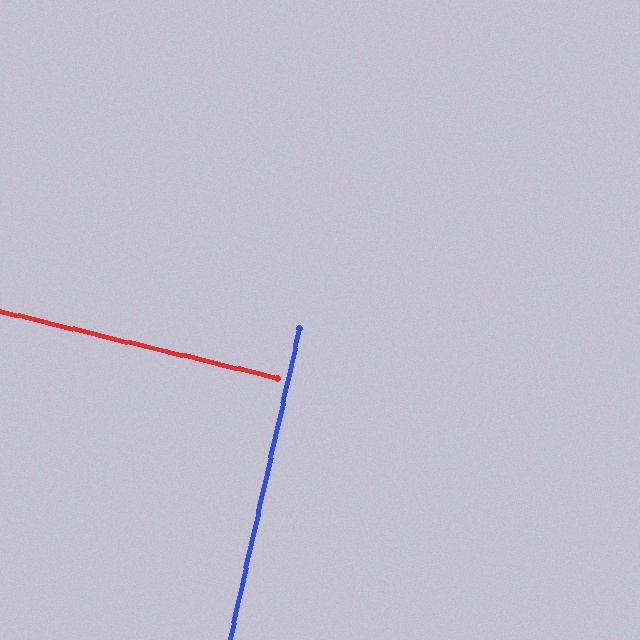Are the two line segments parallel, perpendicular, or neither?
Perpendicular — they meet at approximately 89°.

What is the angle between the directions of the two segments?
Approximately 89 degrees.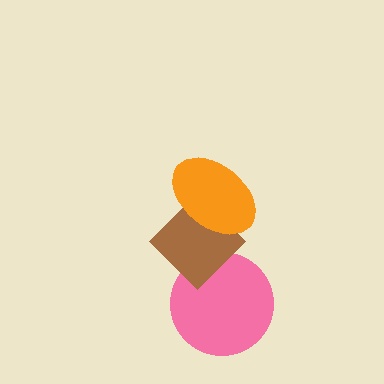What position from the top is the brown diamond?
The brown diamond is 2nd from the top.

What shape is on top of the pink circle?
The brown diamond is on top of the pink circle.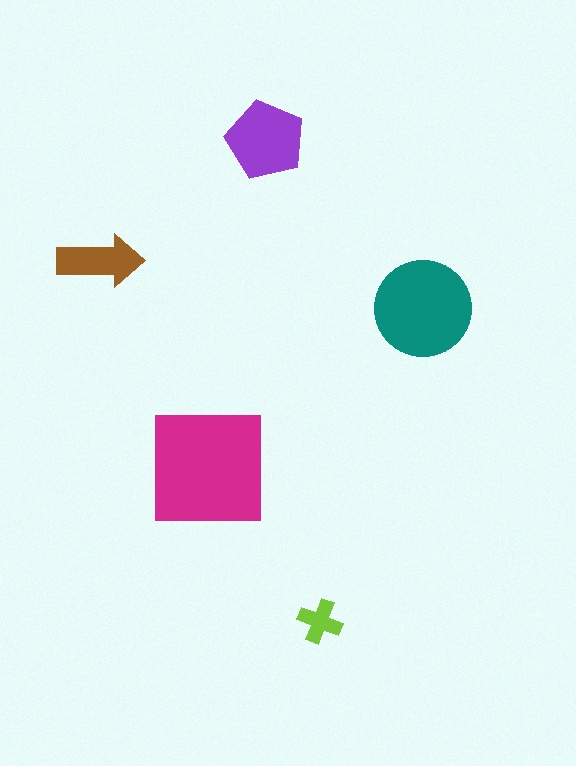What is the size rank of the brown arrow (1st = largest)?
4th.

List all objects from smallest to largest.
The lime cross, the brown arrow, the purple pentagon, the teal circle, the magenta square.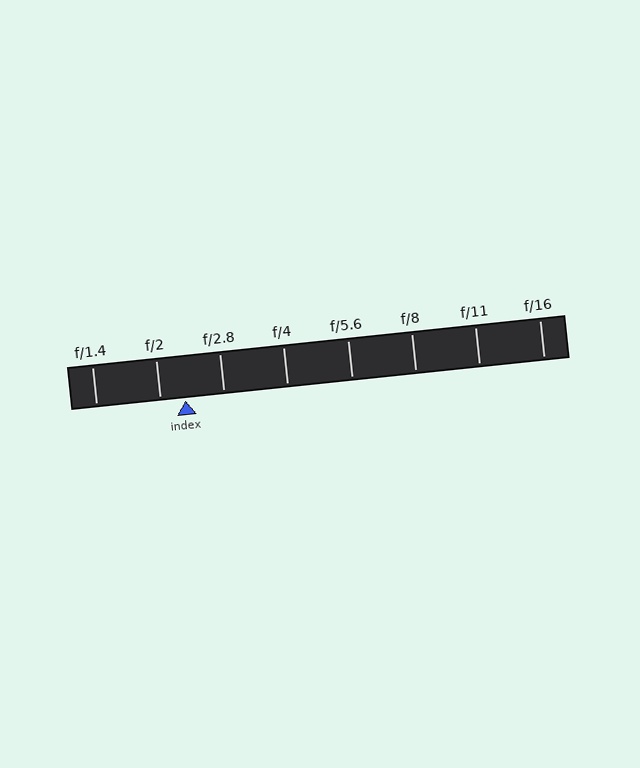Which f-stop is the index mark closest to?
The index mark is closest to f/2.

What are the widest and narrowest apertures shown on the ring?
The widest aperture shown is f/1.4 and the narrowest is f/16.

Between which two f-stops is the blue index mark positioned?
The index mark is between f/2 and f/2.8.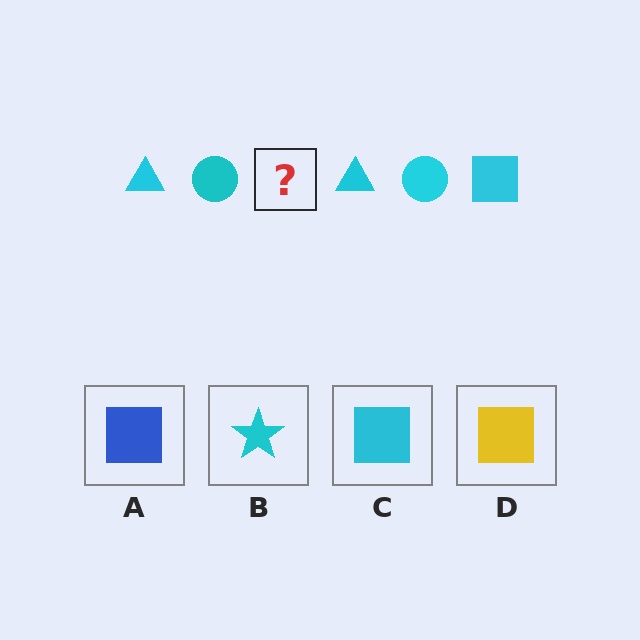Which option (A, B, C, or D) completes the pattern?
C.